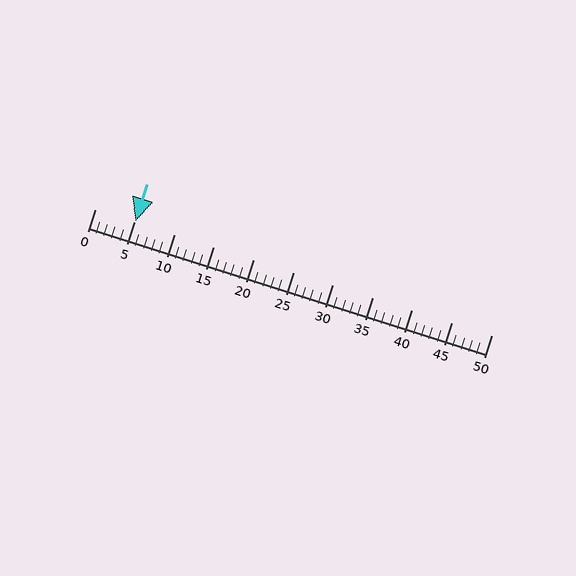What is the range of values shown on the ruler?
The ruler shows values from 0 to 50.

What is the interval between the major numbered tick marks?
The major tick marks are spaced 5 units apart.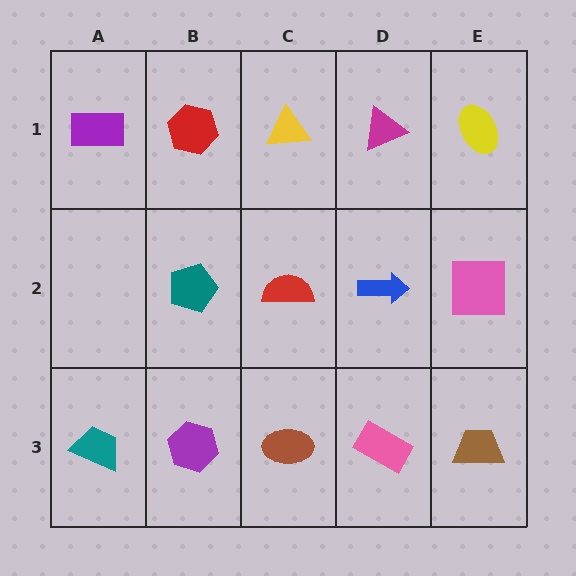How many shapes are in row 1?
5 shapes.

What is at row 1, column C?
A yellow triangle.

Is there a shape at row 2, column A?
No, that cell is empty.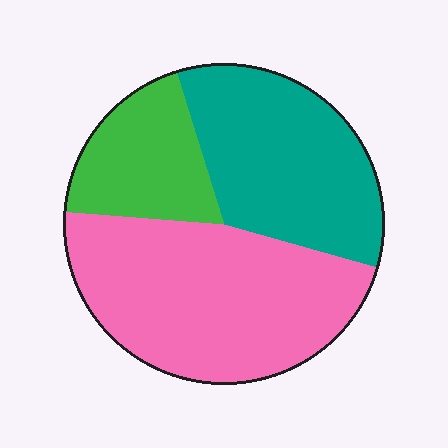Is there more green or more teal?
Teal.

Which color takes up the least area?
Green, at roughly 20%.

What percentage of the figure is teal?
Teal takes up about one third (1/3) of the figure.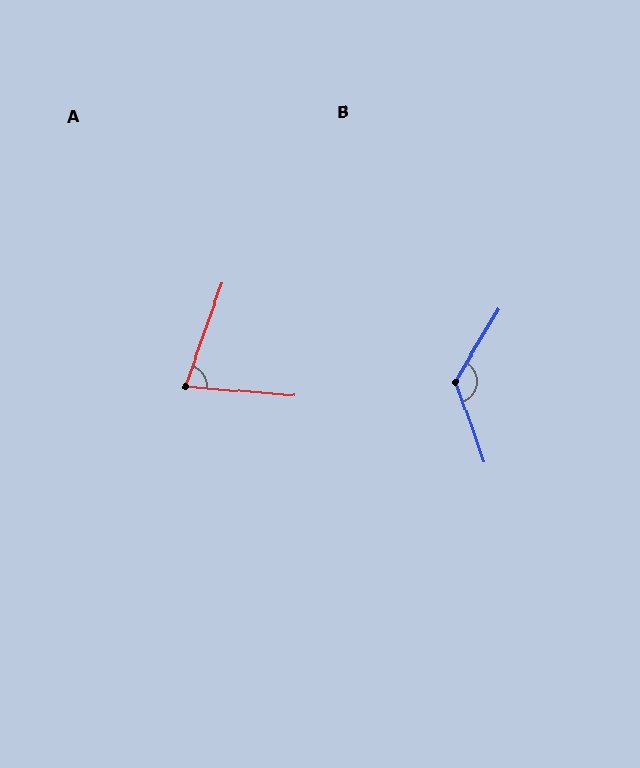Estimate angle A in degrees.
Approximately 75 degrees.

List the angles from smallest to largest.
A (75°), B (130°).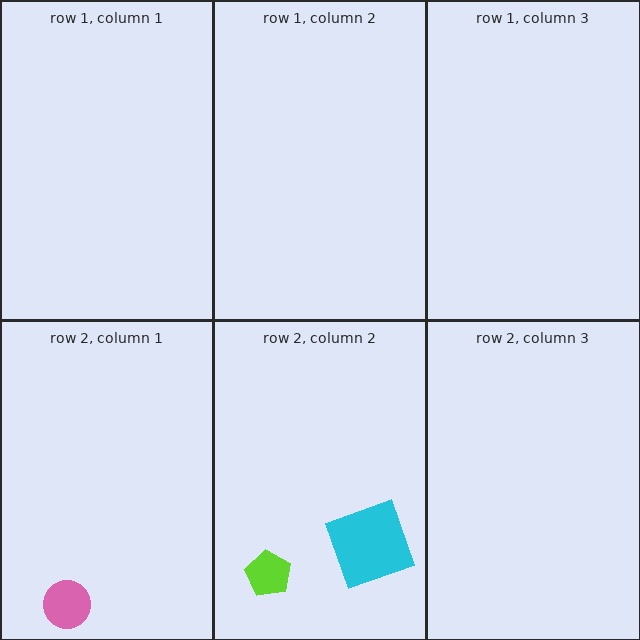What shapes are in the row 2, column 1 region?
The pink circle.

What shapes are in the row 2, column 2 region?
The cyan square, the lime pentagon.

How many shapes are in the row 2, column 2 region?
2.